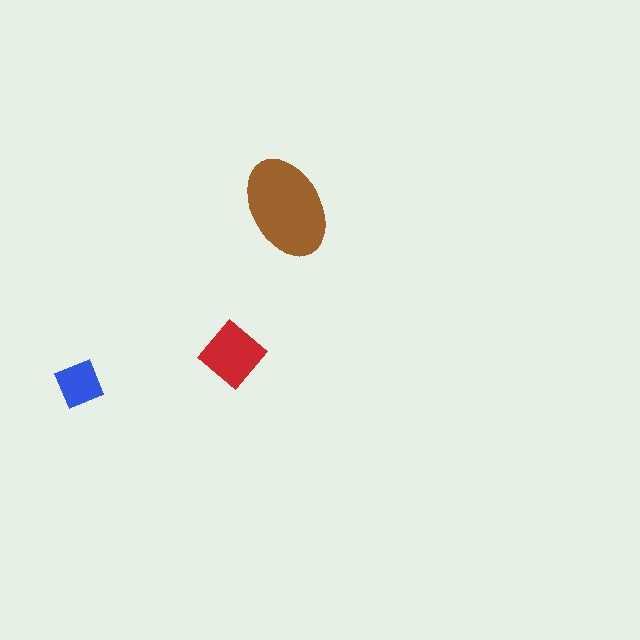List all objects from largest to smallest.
The brown ellipse, the red diamond, the blue diamond.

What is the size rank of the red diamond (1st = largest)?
2nd.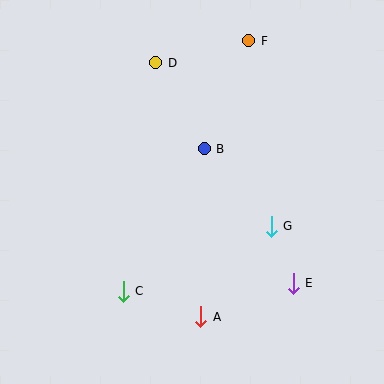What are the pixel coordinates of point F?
Point F is at (249, 41).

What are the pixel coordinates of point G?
Point G is at (271, 226).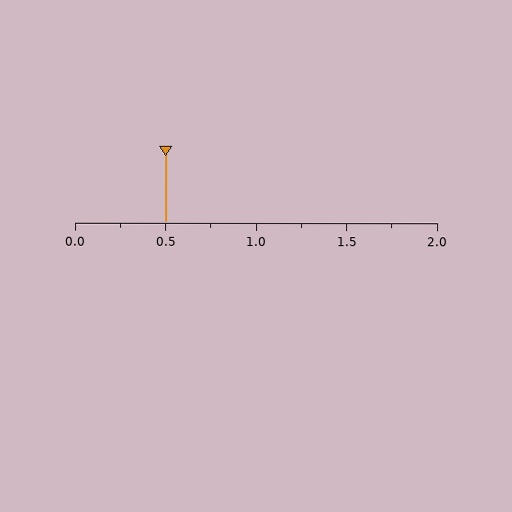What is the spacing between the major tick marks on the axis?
The major ticks are spaced 0.5 apart.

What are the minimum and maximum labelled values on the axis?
The axis runs from 0.0 to 2.0.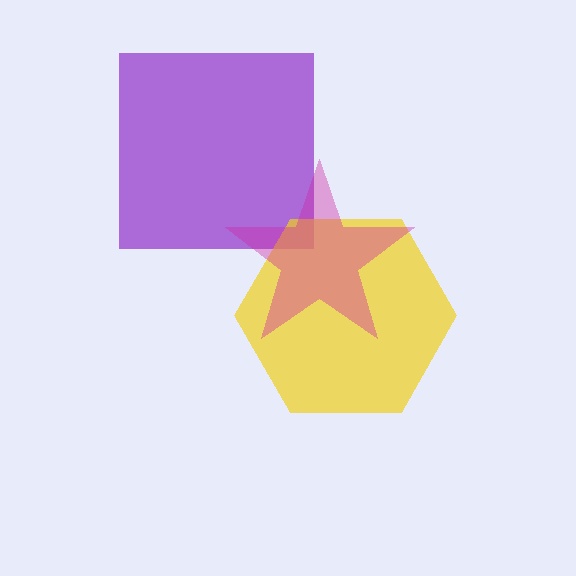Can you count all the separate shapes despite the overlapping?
Yes, there are 3 separate shapes.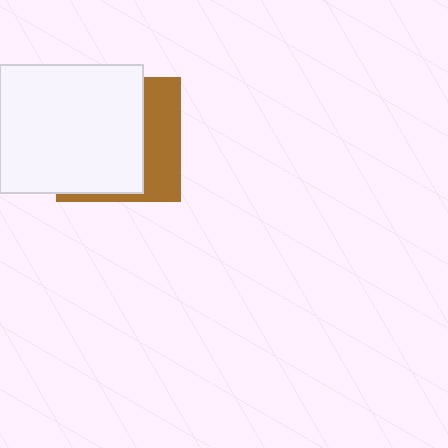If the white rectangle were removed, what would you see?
You would see the complete brown square.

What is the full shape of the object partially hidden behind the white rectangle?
The partially hidden object is a brown square.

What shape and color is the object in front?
The object in front is a white rectangle.